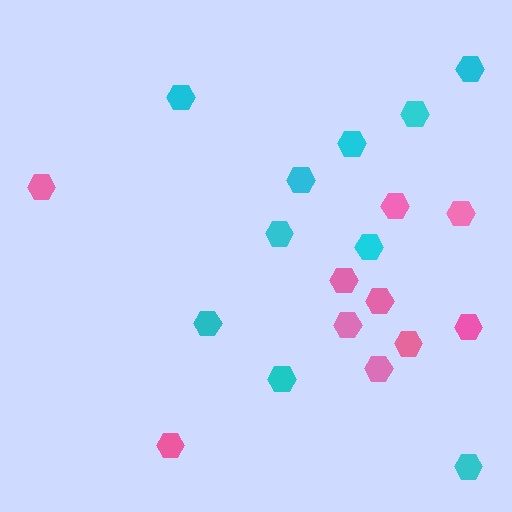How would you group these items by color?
There are 2 groups: one group of cyan hexagons (10) and one group of pink hexagons (10).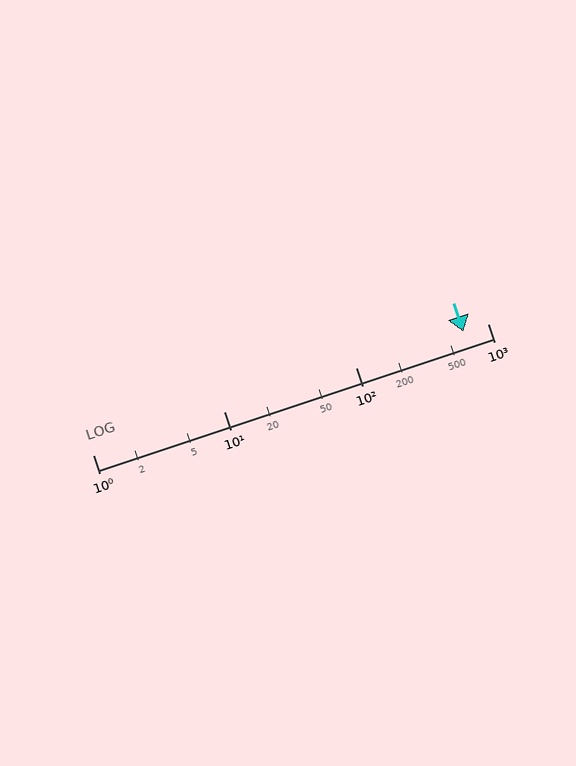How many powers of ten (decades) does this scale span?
The scale spans 3 decades, from 1 to 1000.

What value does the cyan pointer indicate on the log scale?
The pointer indicates approximately 650.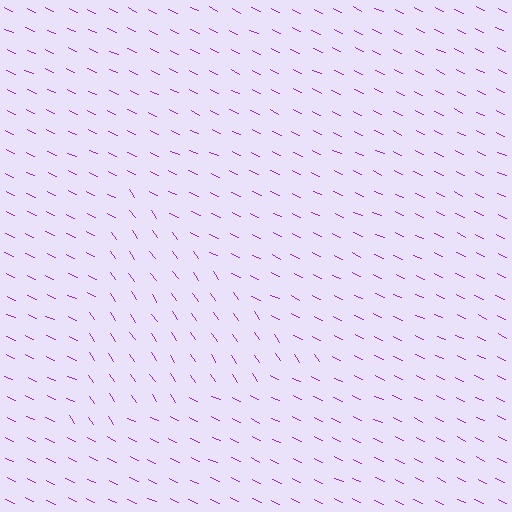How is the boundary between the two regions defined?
The boundary is defined purely by a change in line orientation (approximately 30 degrees difference). All lines are the same color and thickness.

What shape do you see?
I see a triangle.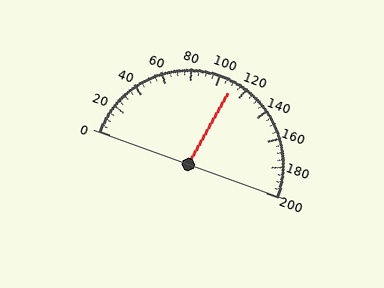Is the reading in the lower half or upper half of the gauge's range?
The reading is in the upper half of the range (0 to 200).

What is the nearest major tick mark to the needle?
The nearest major tick mark is 120.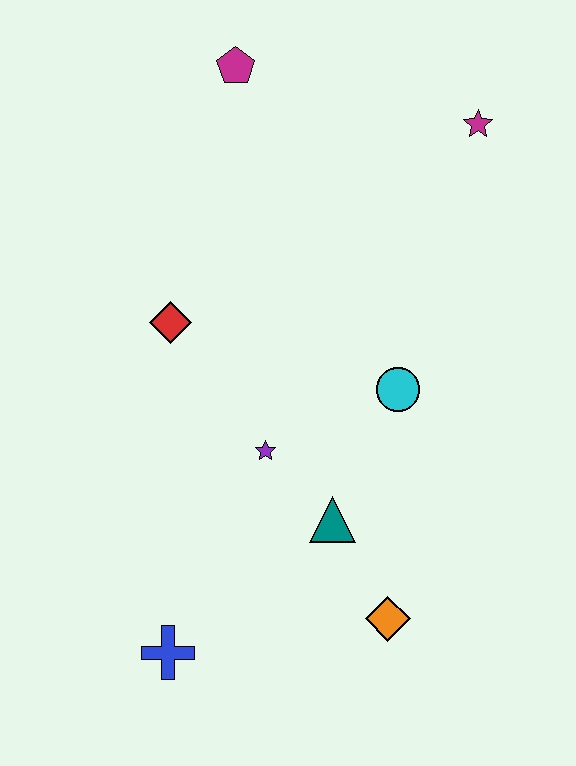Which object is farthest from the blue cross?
The magenta star is farthest from the blue cross.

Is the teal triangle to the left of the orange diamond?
Yes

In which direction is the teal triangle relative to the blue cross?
The teal triangle is to the right of the blue cross.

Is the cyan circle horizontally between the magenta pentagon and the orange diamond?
No